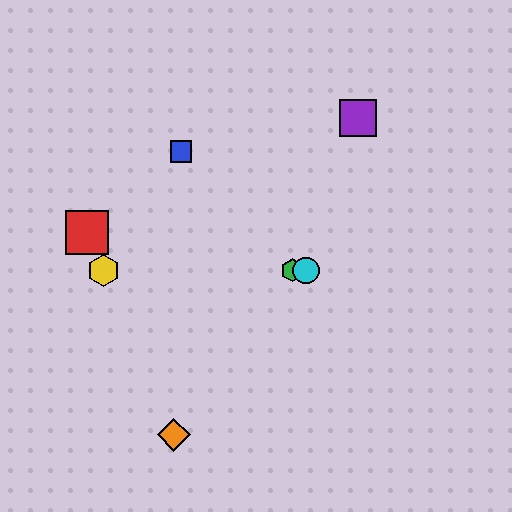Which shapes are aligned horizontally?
The green hexagon, the yellow hexagon, the cyan circle are aligned horizontally.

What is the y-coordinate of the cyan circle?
The cyan circle is at y≈270.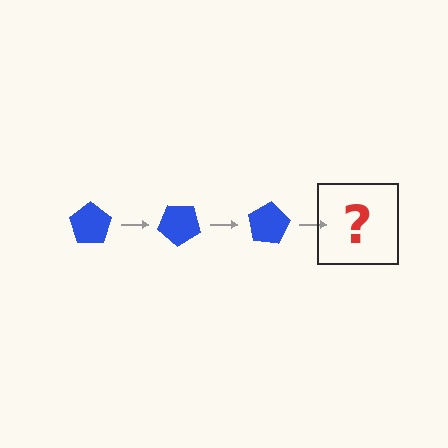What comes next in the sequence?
The next element should be a blue pentagon rotated 120 degrees.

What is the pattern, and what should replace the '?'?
The pattern is that the pentagon rotates 40 degrees each step. The '?' should be a blue pentagon rotated 120 degrees.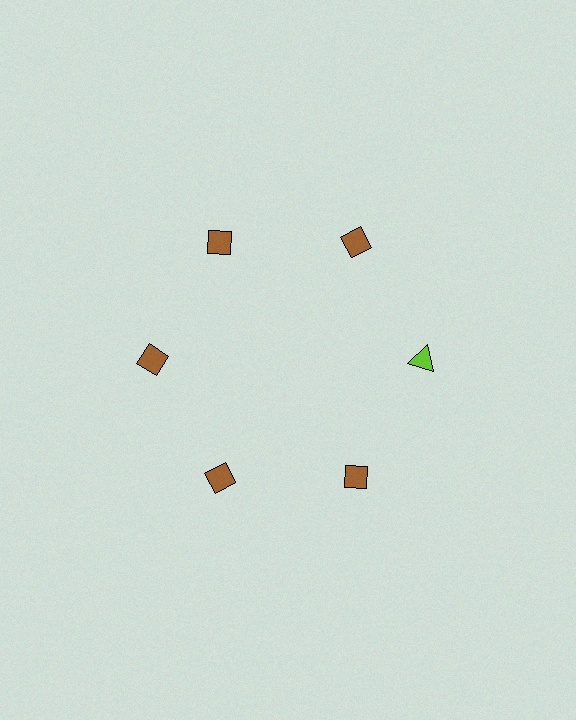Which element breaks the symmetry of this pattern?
The lime triangle at roughly the 3 o'clock position breaks the symmetry. All other shapes are brown diamonds.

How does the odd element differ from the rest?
It differs in both color (lime instead of brown) and shape (triangle instead of diamond).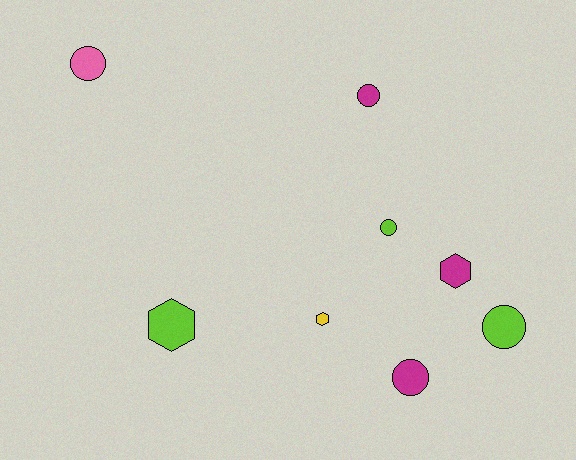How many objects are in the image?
There are 8 objects.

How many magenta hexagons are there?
There is 1 magenta hexagon.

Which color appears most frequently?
Lime, with 3 objects.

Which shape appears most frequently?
Circle, with 5 objects.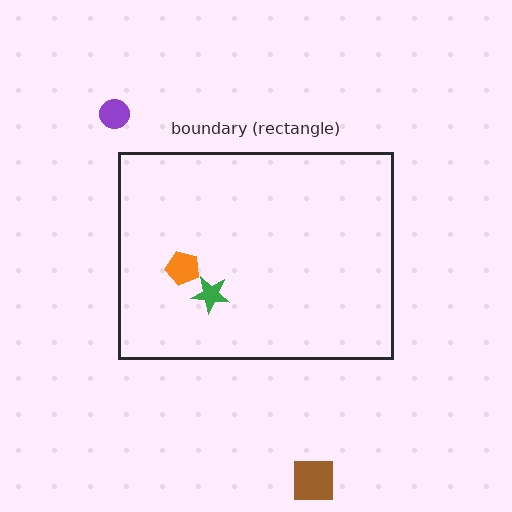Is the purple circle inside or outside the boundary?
Outside.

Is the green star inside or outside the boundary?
Inside.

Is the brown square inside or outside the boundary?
Outside.